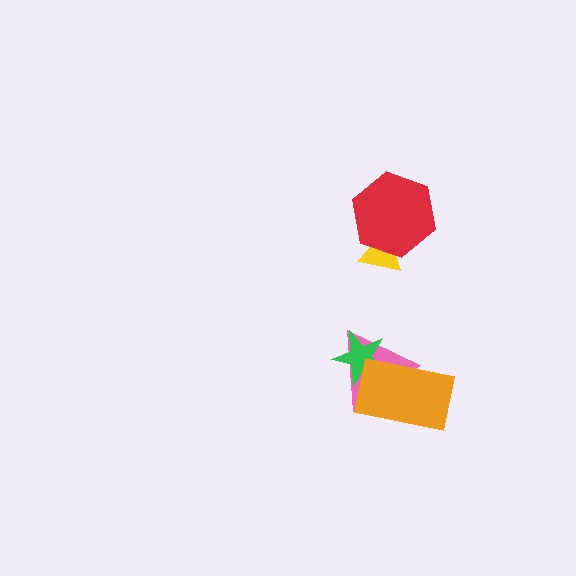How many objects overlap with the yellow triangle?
1 object overlaps with the yellow triangle.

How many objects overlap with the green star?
2 objects overlap with the green star.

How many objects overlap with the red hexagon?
1 object overlaps with the red hexagon.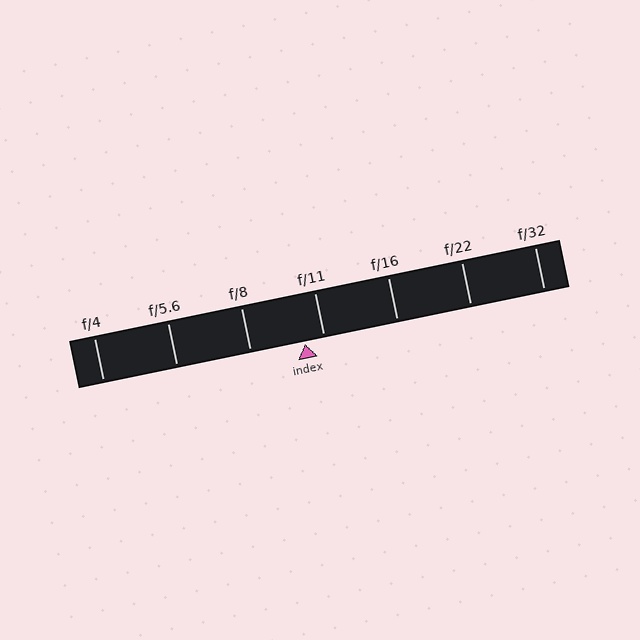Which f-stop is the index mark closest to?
The index mark is closest to f/11.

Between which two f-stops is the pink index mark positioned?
The index mark is between f/8 and f/11.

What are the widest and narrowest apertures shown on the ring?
The widest aperture shown is f/4 and the narrowest is f/32.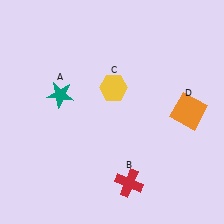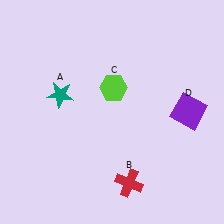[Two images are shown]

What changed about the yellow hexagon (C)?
In Image 1, C is yellow. In Image 2, it changed to lime.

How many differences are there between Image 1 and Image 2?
There are 2 differences between the two images.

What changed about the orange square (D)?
In Image 1, D is orange. In Image 2, it changed to purple.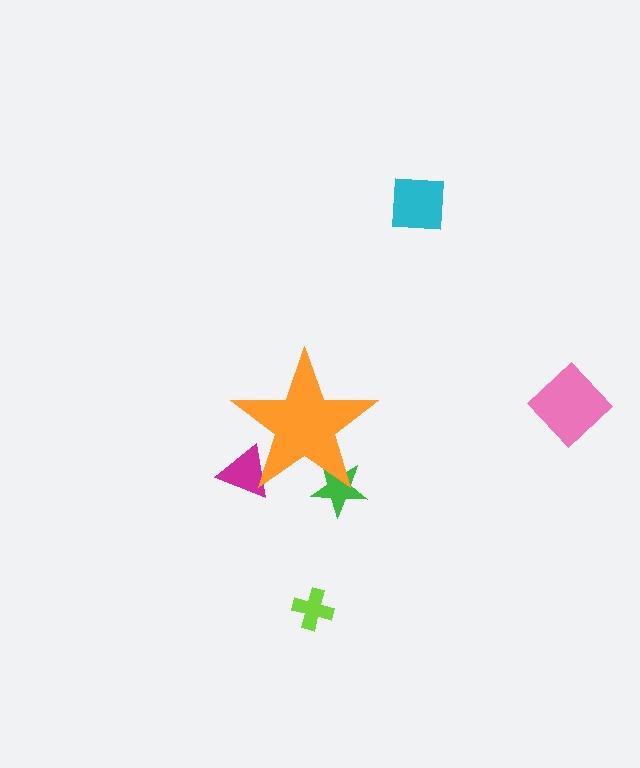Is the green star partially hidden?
Yes, the green star is partially hidden behind the orange star.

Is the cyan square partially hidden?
No, the cyan square is fully visible.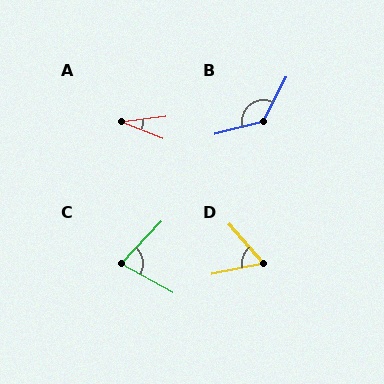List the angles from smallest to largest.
A (28°), D (60°), C (75°), B (131°).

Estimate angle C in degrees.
Approximately 75 degrees.